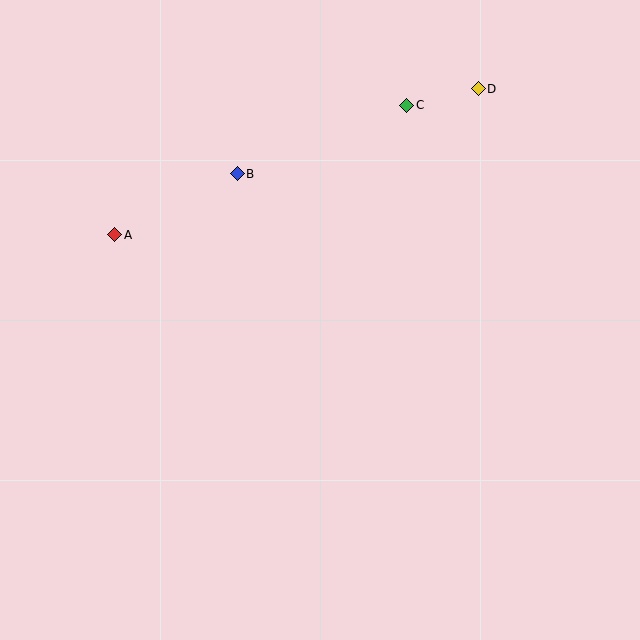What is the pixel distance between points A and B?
The distance between A and B is 137 pixels.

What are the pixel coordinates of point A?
Point A is at (115, 235).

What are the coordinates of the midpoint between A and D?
The midpoint between A and D is at (296, 162).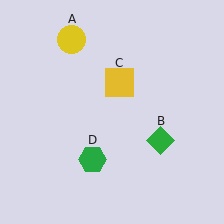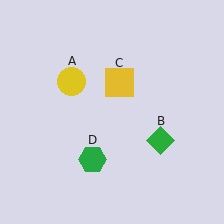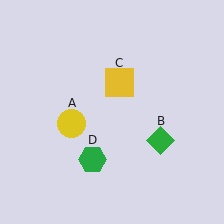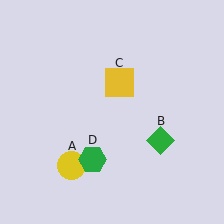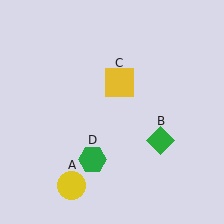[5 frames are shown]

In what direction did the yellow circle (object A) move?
The yellow circle (object A) moved down.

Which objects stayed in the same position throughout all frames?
Green diamond (object B) and yellow square (object C) and green hexagon (object D) remained stationary.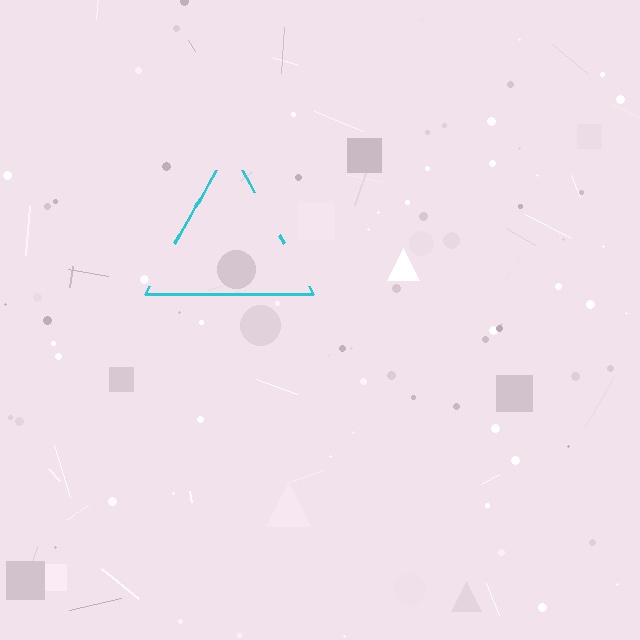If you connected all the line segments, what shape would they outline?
They would outline a triangle.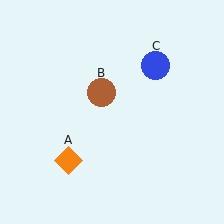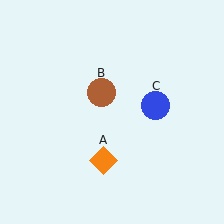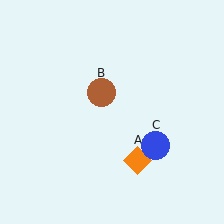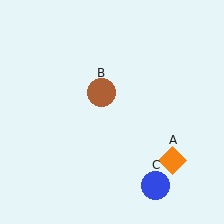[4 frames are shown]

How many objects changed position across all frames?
2 objects changed position: orange diamond (object A), blue circle (object C).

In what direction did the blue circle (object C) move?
The blue circle (object C) moved down.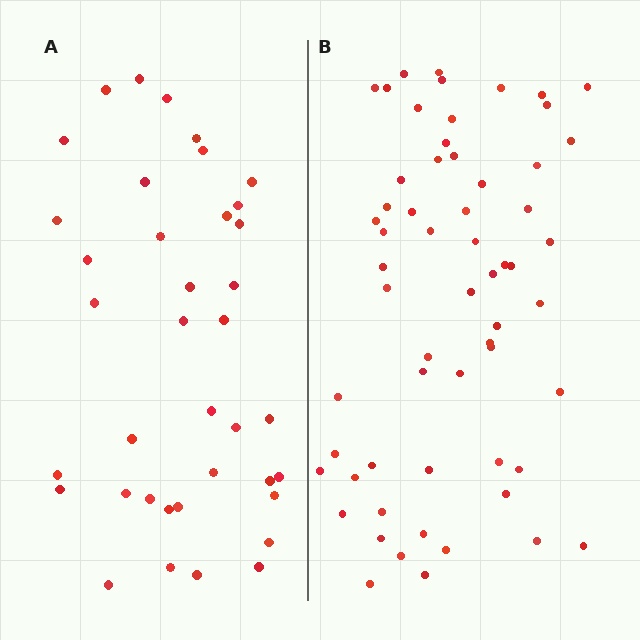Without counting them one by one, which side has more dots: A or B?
Region B (the right region) has more dots.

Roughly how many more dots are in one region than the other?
Region B has approximately 20 more dots than region A.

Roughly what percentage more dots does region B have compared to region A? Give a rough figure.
About 60% more.